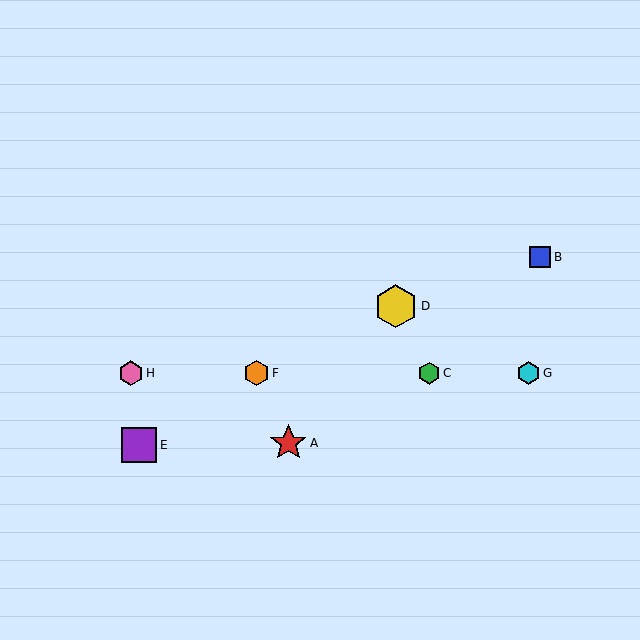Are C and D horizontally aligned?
No, C is at y≈373 and D is at y≈306.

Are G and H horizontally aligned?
Yes, both are at y≈373.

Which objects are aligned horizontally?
Objects C, F, G, H are aligned horizontally.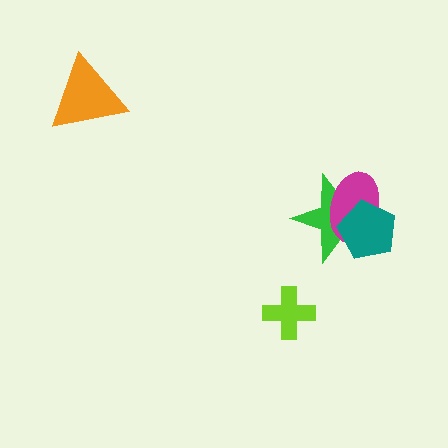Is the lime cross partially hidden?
No, no other shape covers it.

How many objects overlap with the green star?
2 objects overlap with the green star.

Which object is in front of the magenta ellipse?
The teal pentagon is in front of the magenta ellipse.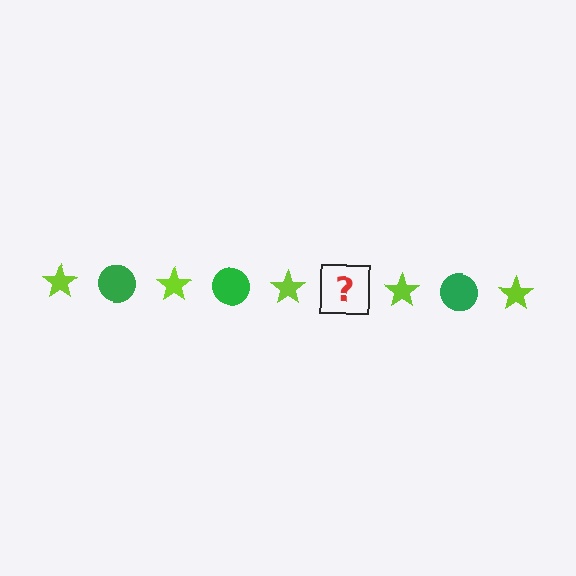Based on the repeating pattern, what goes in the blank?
The blank should be a green circle.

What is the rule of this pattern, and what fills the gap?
The rule is that the pattern alternates between lime star and green circle. The gap should be filled with a green circle.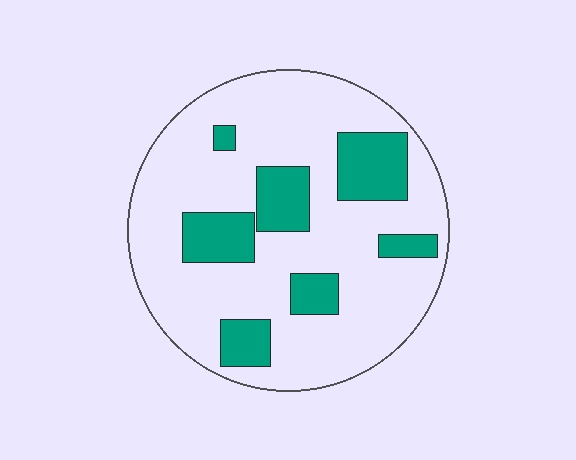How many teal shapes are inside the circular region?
7.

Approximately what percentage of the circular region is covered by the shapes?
Approximately 25%.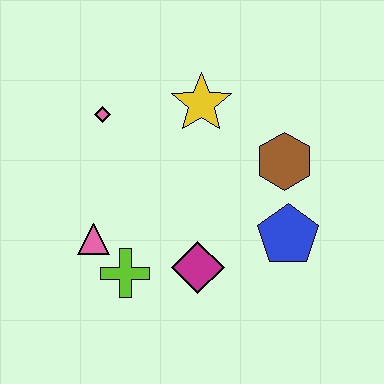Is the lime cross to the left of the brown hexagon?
Yes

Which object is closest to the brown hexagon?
The blue pentagon is closest to the brown hexagon.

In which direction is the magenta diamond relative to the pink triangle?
The magenta diamond is to the right of the pink triangle.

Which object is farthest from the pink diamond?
The blue pentagon is farthest from the pink diamond.